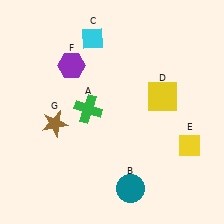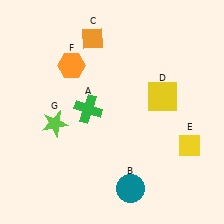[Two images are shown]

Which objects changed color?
C changed from cyan to orange. F changed from purple to orange. G changed from brown to lime.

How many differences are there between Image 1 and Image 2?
There are 3 differences between the two images.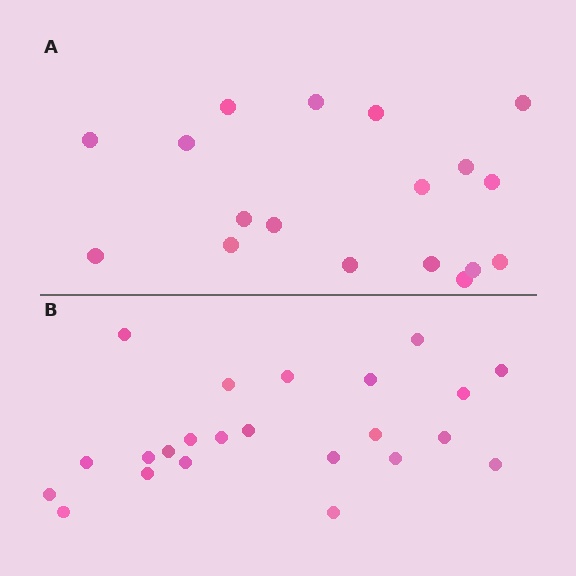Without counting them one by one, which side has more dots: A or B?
Region B (the bottom region) has more dots.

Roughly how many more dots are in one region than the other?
Region B has about 5 more dots than region A.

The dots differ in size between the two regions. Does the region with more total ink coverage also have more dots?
No. Region A has more total ink coverage because its dots are larger, but region B actually contains more individual dots. Total area can be misleading — the number of items is what matters here.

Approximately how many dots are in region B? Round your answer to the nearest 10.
About 20 dots. (The exact count is 23, which rounds to 20.)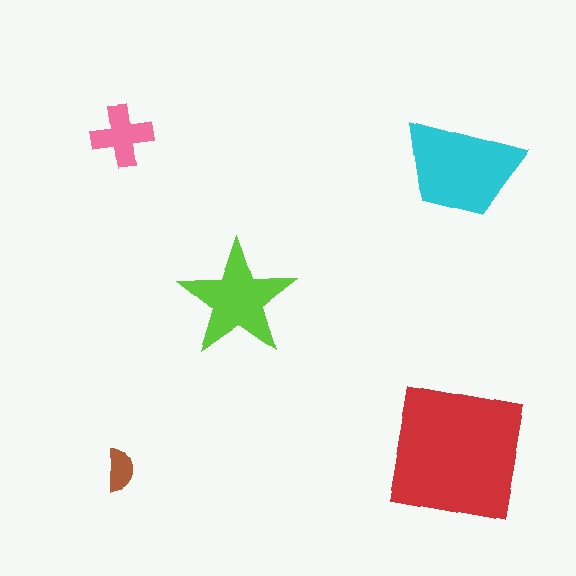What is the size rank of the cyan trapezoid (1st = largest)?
2nd.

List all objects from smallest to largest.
The brown semicircle, the pink cross, the lime star, the cyan trapezoid, the red square.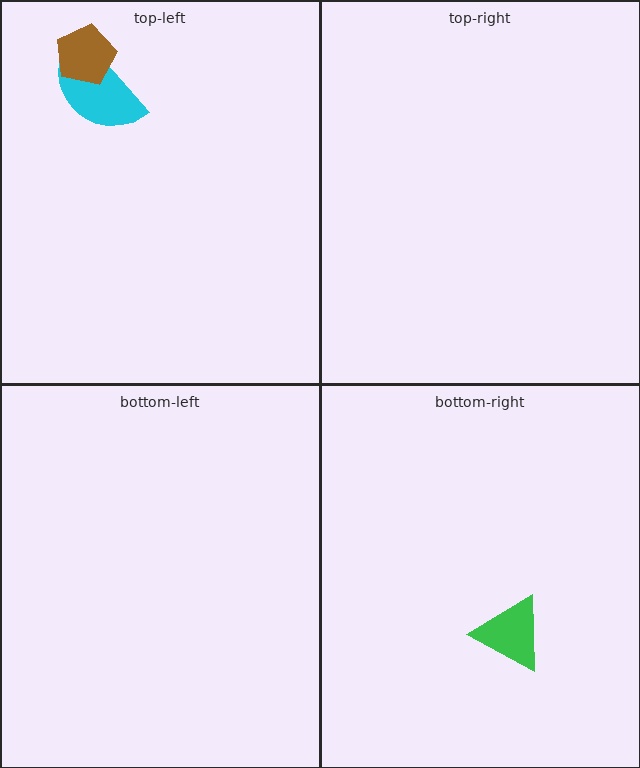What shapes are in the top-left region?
The cyan semicircle, the brown pentagon.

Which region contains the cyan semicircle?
The top-left region.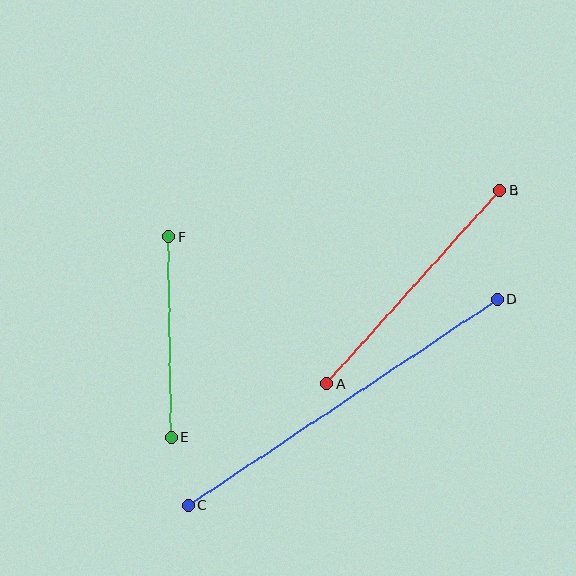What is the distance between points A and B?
The distance is approximately 259 pixels.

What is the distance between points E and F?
The distance is approximately 200 pixels.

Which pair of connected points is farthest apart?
Points C and D are farthest apart.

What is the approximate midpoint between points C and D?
The midpoint is at approximately (342, 402) pixels.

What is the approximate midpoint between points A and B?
The midpoint is at approximately (413, 287) pixels.